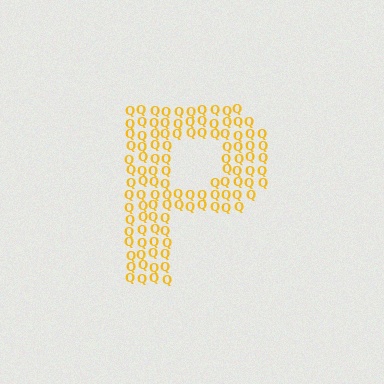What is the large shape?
The large shape is the letter P.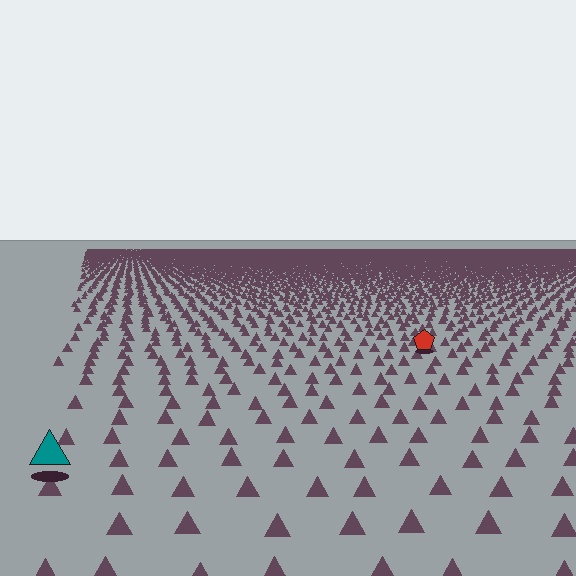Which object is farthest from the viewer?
The red pentagon is farthest from the viewer. It appears smaller and the ground texture around it is denser.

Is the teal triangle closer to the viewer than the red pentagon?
Yes. The teal triangle is closer — you can tell from the texture gradient: the ground texture is coarser near it.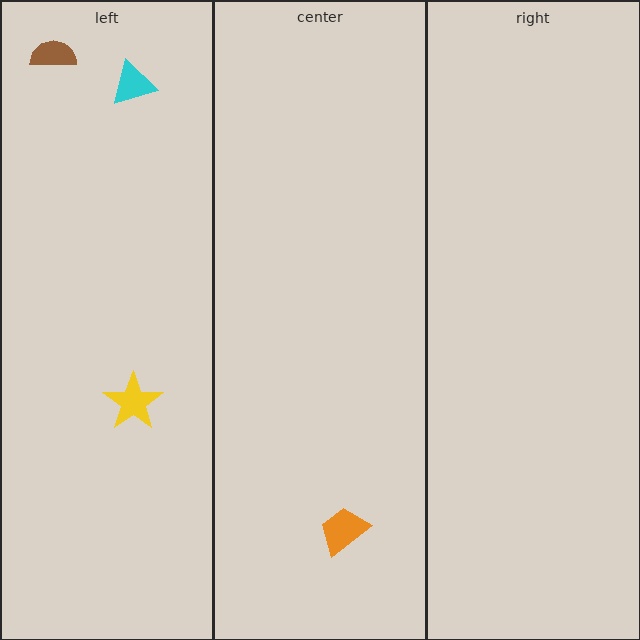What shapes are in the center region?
The orange trapezoid.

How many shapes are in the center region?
1.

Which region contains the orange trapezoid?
The center region.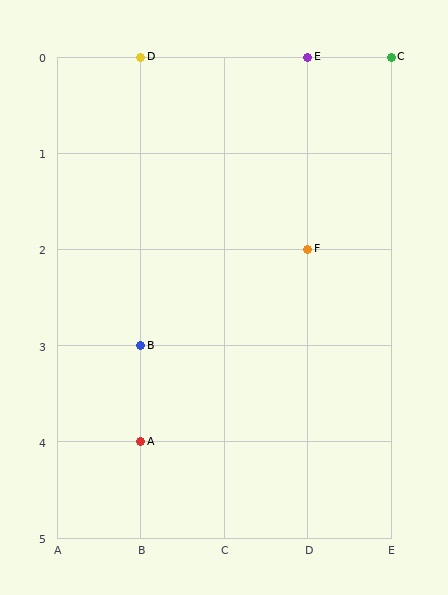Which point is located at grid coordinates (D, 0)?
Point E is at (D, 0).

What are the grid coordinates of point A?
Point A is at grid coordinates (B, 4).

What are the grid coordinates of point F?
Point F is at grid coordinates (D, 2).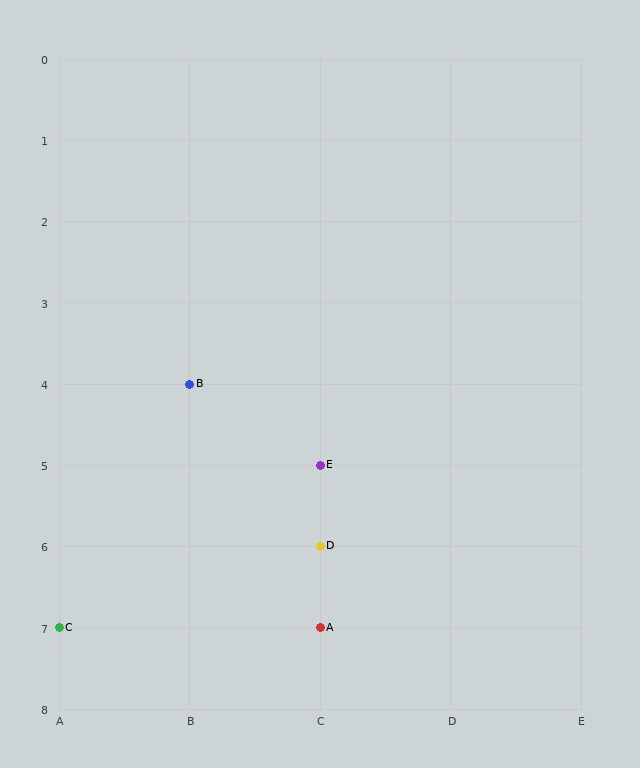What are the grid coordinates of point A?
Point A is at grid coordinates (C, 7).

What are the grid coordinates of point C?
Point C is at grid coordinates (A, 7).